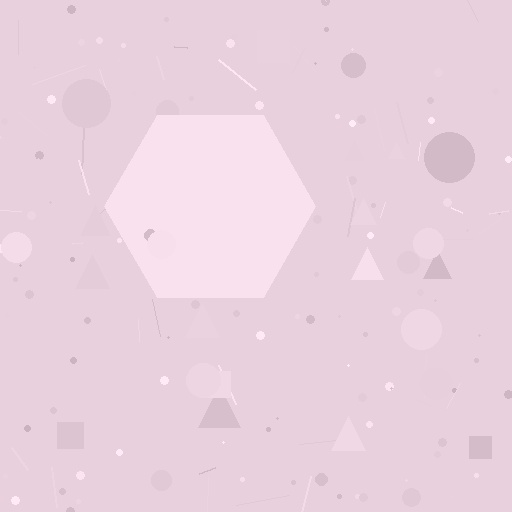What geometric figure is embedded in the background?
A hexagon is embedded in the background.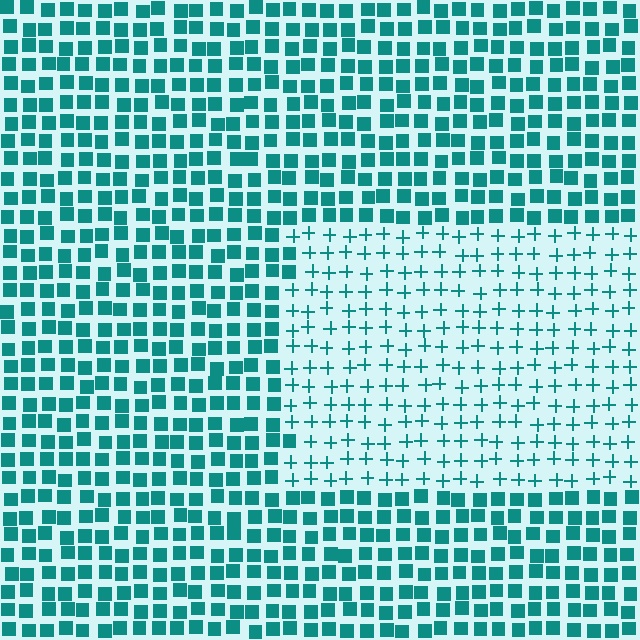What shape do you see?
I see a rectangle.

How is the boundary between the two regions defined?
The boundary is defined by a change in element shape: plus signs inside vs. squares outside. All elements share the same color and spacing.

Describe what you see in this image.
The image is filled with small teal elements arranged in a uniform grid. A rectangle-shaped region contains plus signs, while the surrounding area contains squares. The boundary is defined purely by the change in element shape.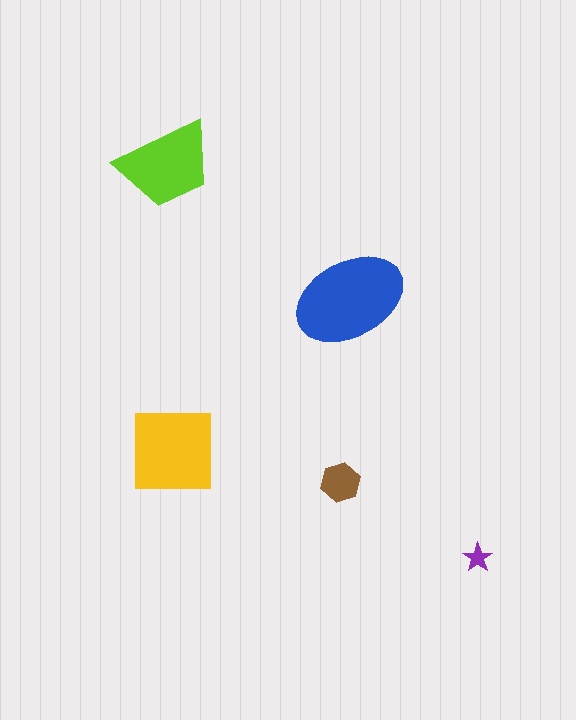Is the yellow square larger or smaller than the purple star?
Larger.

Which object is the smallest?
The purple star.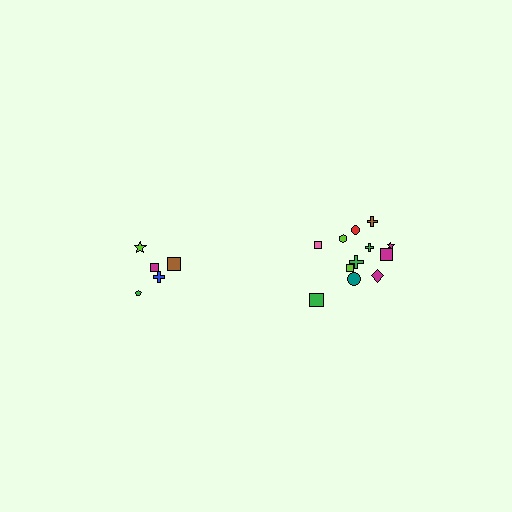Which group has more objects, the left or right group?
The right group.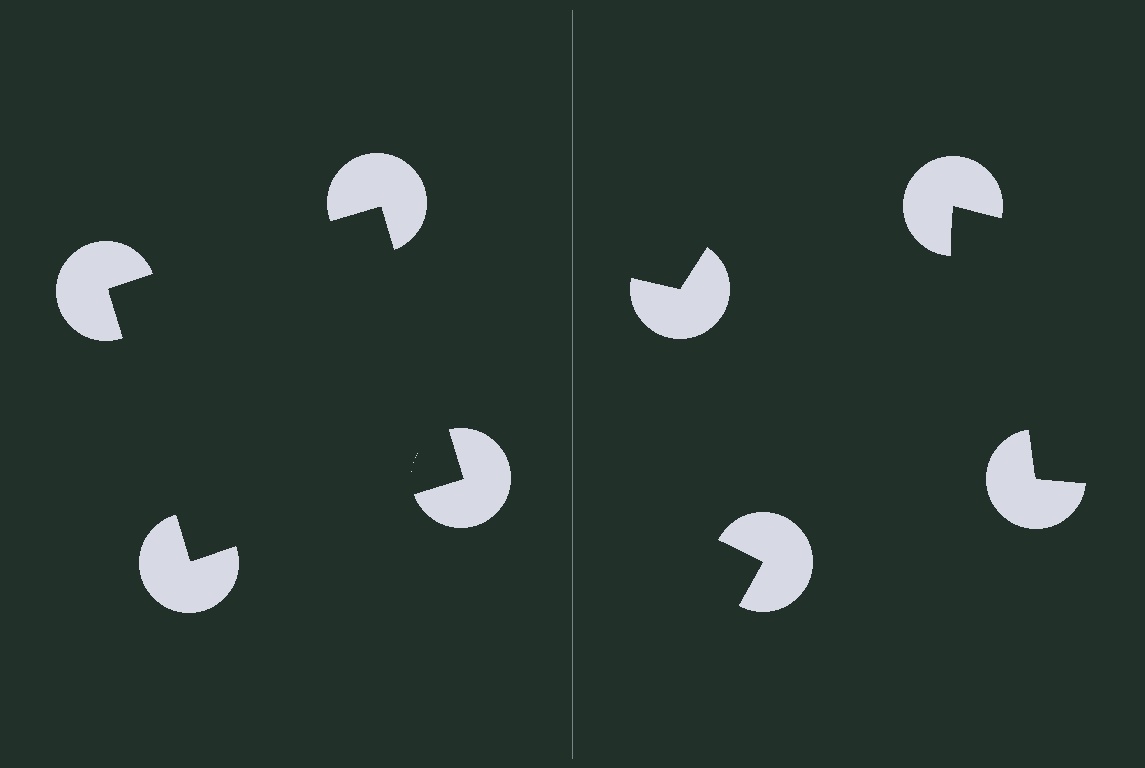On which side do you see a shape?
An illusory square appears on the left side. On the right side the wedge cuts are rotated, so no coherent shape forms.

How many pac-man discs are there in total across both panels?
8 — 4 on each side.